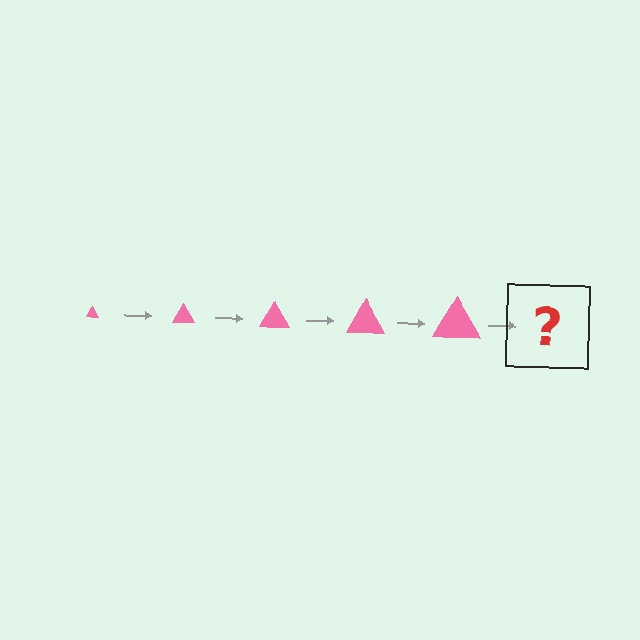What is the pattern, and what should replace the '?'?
The pattern is that the triangle gets progressively larger each step. The '?' should be a pink triangle, larger than the previous one.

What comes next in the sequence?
The next element should be a pink triangle, larger than the previous one.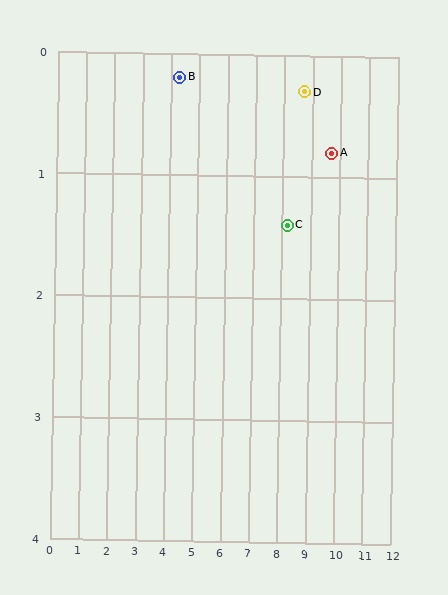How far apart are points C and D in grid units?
Points C and D are about 1.2 grid units apart.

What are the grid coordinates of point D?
Point D is at approximately (8.7, 0.3).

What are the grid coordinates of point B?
Point B is at approximately (4.3, 0.2).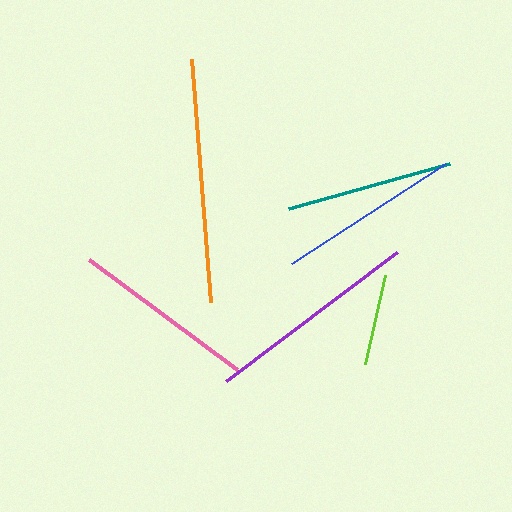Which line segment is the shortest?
The lime line is the shortest at approximately 91 pixels.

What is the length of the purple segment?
The purple segment is approximately 214 pixels long.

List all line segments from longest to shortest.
From longest to shortest: orange, purple, pink, blue, teal, lime.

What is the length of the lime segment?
The lime segment is approximately 91 pixels long.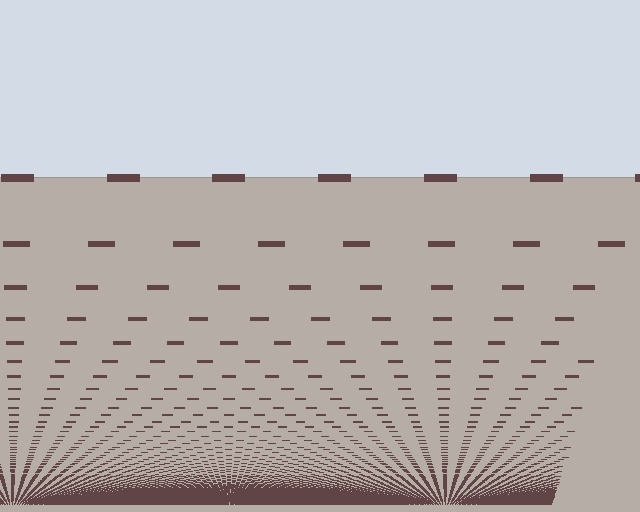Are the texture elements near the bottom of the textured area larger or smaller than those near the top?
Smaller. The gradient is inverted — elements near the bottom are smaller and denser.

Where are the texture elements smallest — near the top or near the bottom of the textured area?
Near the bottom.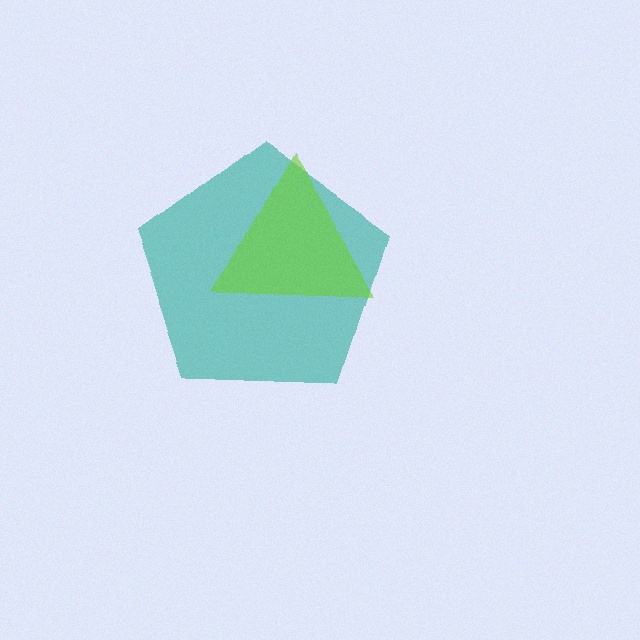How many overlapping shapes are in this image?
There are 2 overlapping shapes in the image.